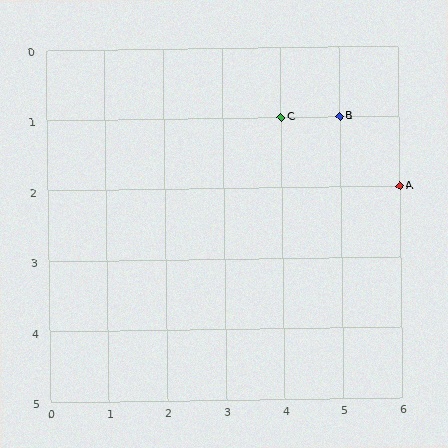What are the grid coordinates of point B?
Point B is at grid coordinates (5, 1).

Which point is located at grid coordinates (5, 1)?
Point B is at (5, 1).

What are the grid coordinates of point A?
Point A is at grid coordinates (6, 2).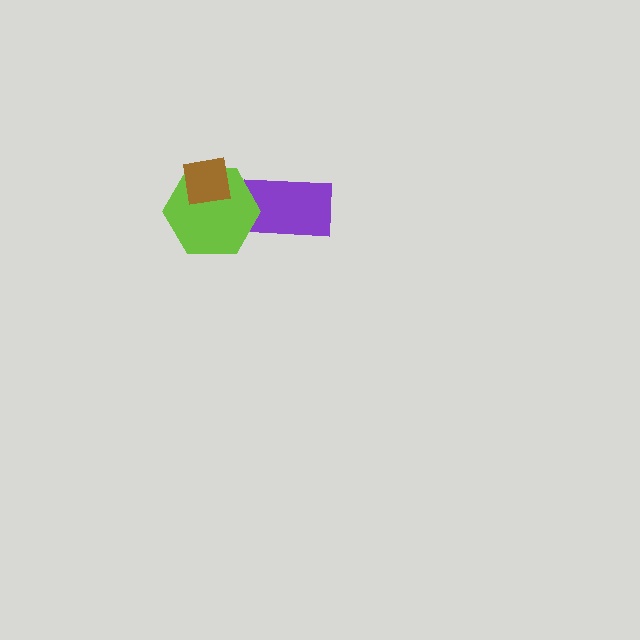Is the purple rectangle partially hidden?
Yes, it is partially covered by another shape.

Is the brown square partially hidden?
No, no other shape covers it.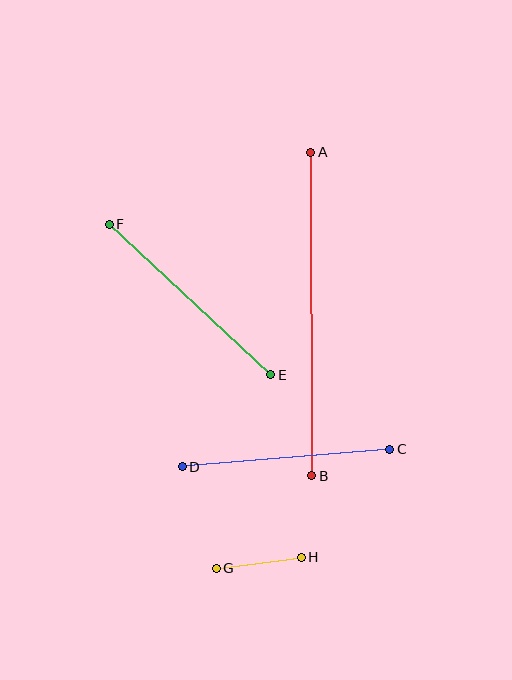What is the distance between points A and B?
The distance is approximately 323 pixels.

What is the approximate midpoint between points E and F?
The midpoint is at approximately (190, 299) pixels.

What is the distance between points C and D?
The distance is approximately 209 pixels.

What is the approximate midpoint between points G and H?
The midpoint is at approximately (259, 563) pixels.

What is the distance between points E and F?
The distance is approximately 221 pixels.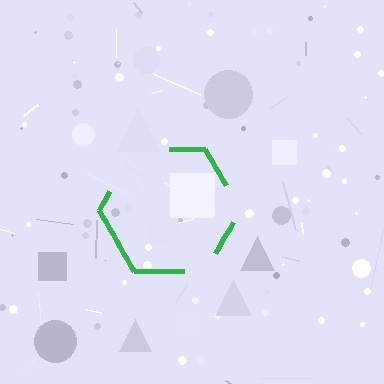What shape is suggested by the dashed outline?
The dashed outline suggests a hexagon.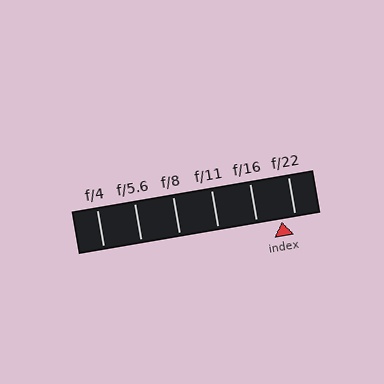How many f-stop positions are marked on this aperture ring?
There are 6 f-stop positions marked.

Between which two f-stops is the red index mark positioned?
The index mark is between f/16 and f/22.